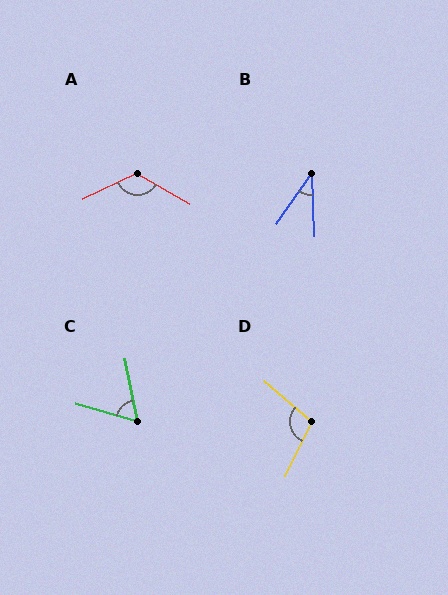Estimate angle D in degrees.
Approximately 105 degrees.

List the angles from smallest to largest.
B (38°), C (62°), D (105°), A (125°).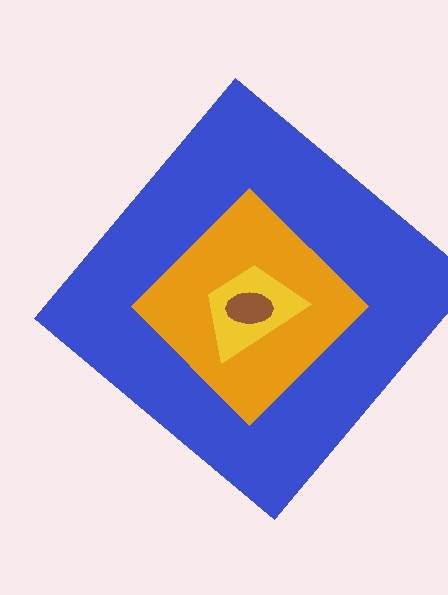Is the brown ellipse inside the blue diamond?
Yes.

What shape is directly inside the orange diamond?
The yellow trapezoid.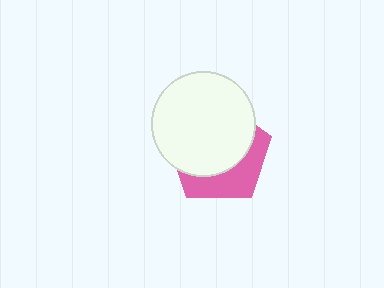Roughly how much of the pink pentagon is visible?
A small part of it is visible (roughly 36%).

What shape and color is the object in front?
The object in front is a white circle.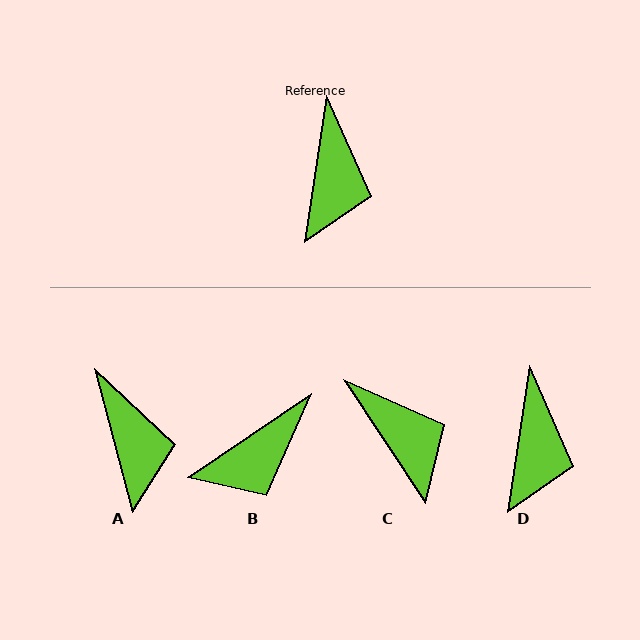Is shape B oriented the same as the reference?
No, it is off by about 48 degrees.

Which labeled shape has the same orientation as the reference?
D.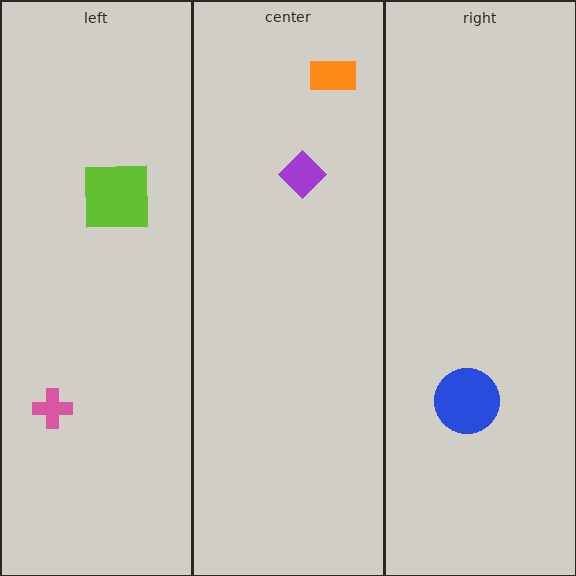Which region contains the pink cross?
The left region.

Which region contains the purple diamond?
The center region.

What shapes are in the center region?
The orange rectangle, the purple diamond.